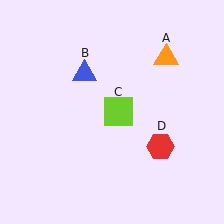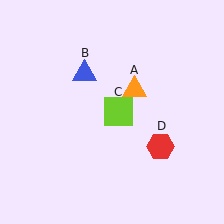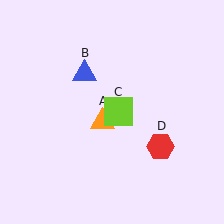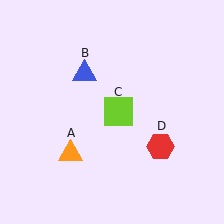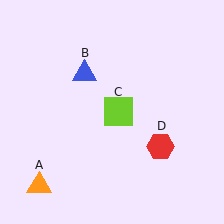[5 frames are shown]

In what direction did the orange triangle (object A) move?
The orange triangle (object A) moved down and to the left.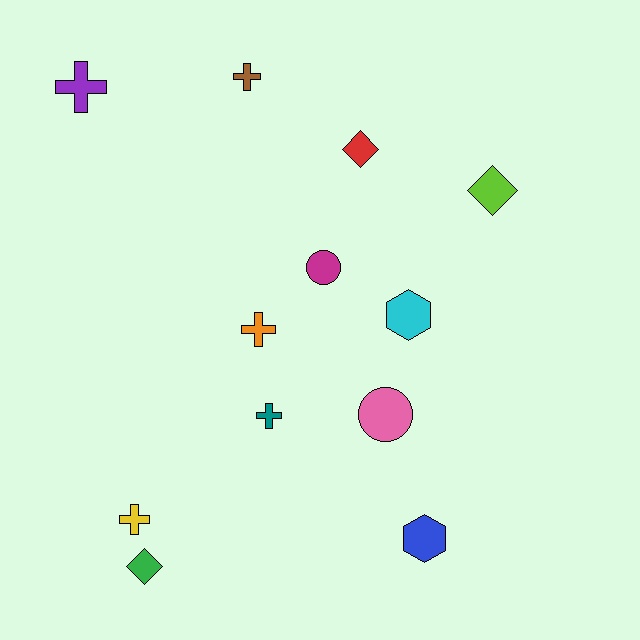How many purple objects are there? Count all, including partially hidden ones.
There is 1 purple object.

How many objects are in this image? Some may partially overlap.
There are 12 objects.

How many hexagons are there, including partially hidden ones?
There are 2 hexagons.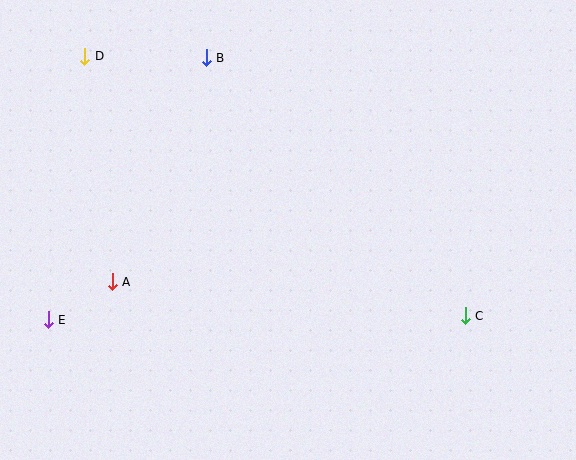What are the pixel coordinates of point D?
Point D is at (85, 56).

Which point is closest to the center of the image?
Point A at (112, 282) is closest to the center.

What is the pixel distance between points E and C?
The distance between E and C is 417 pixels.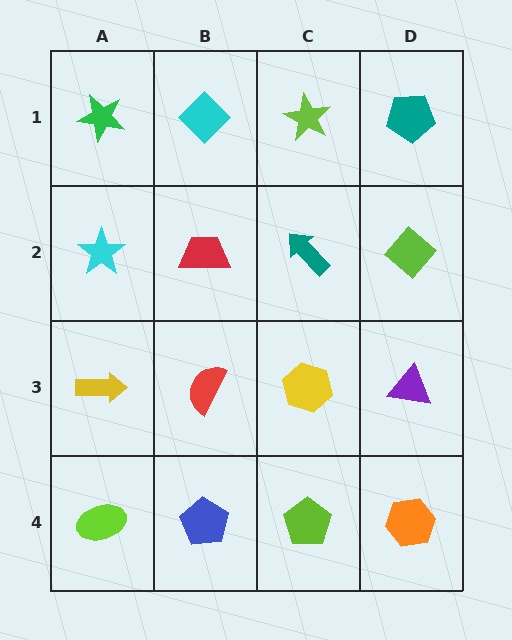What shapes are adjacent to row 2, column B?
A cyan diamond (row 1, column B), a red semicircle (row 3, column B), a cyan star (row 2, column A), a teal arrow (row 2, column C).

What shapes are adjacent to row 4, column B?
A red semicircle (row 3, column B), a lime ellipse (row 4, column A), a lime pentagon (row 4, column C).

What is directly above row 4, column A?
A yellow arrow.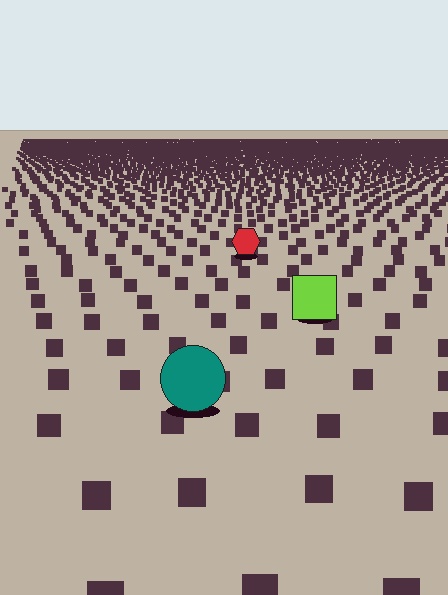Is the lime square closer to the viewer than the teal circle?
No. The teal circle is closer — you can tell from the texture gradient: the ground texture is coarser near it.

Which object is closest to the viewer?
The teal circle is closest. The texture marks near it are larger and more spread out.